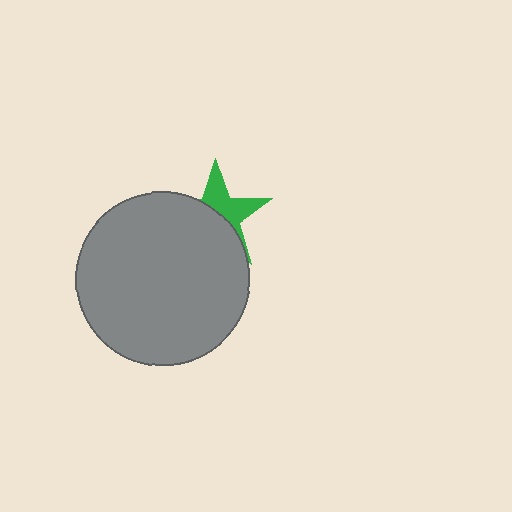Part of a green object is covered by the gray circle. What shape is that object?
It is a star.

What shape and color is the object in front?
The object in front is a gray circle.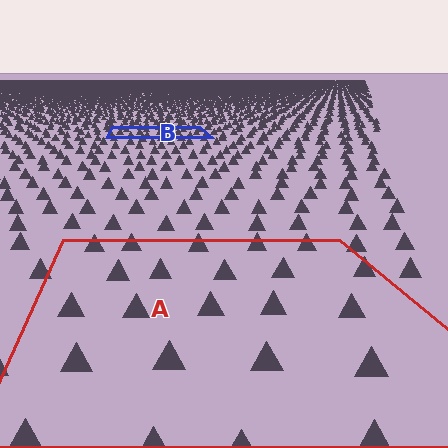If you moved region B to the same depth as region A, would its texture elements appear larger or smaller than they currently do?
They would appear larger. At a closer depth, the same texture elements are projected at a bigger on-screen size.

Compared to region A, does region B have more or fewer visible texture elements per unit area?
Region B has more texture elements per unit area — they are packed more densely because it is farther away.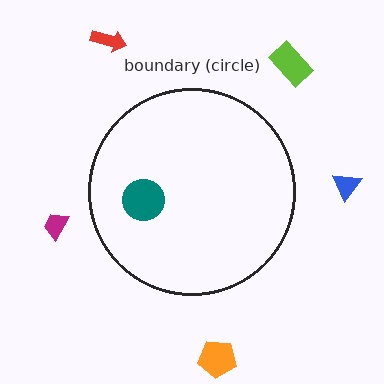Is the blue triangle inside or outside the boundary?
Outside.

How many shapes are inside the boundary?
1 inside, 5 outside.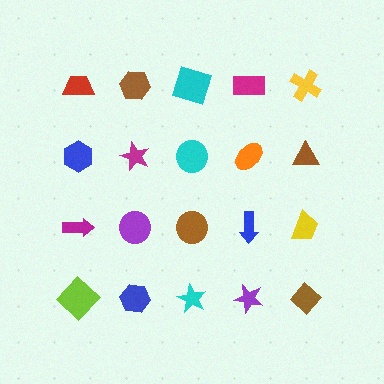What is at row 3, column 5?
A yellow trapezoid.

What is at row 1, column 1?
A red trapezoid.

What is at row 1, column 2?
A brown hexagon.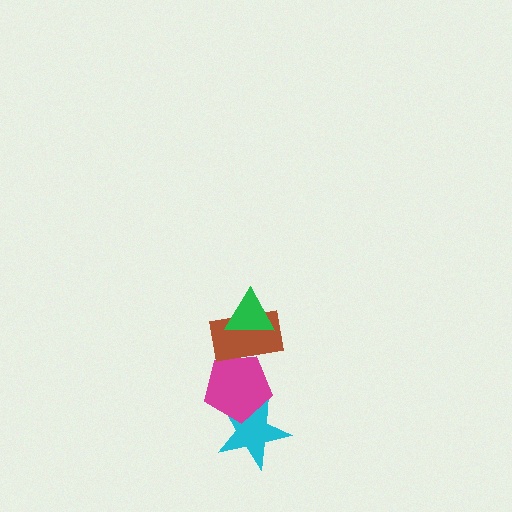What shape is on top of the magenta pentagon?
The brown rectangle is on top of the magenta pentagon.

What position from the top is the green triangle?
The green triangle is 1st from the top.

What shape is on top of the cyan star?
The magenta pentagon is on top of the cyan star.